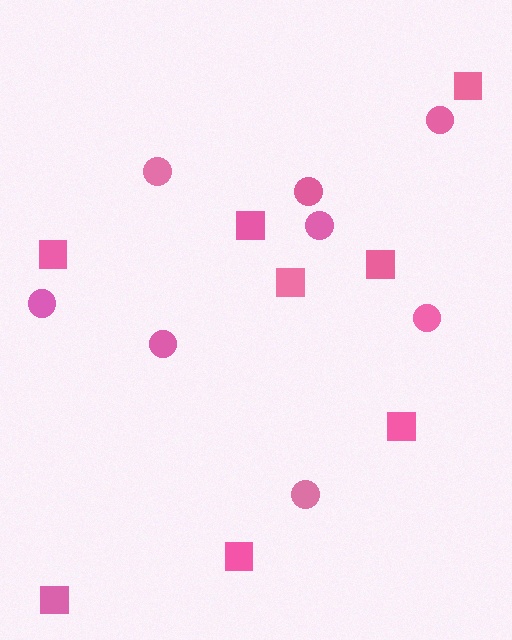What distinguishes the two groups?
There are 2 groups: one group of squares (8) and one group of circles (8).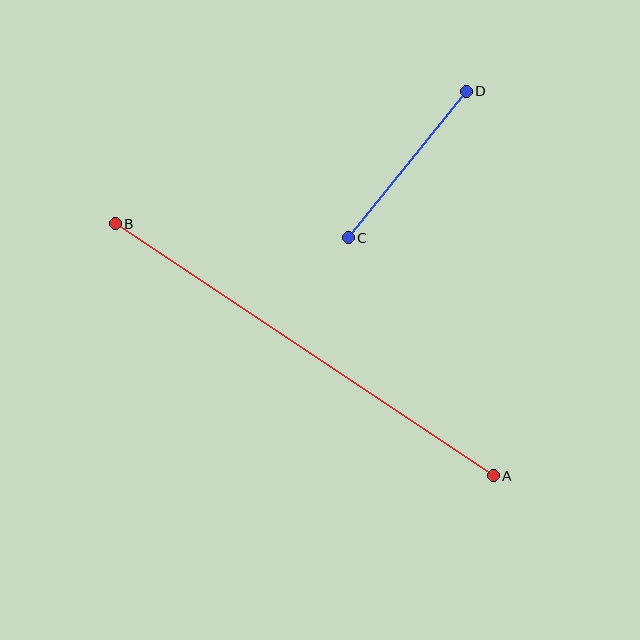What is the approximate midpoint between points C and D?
The midpoint is at approximately (407, 164) pixels.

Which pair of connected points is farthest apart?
Points A and B are farthest apart.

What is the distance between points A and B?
The distance is approximately 454 pixels.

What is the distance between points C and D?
The distance is approximately 188 pixels.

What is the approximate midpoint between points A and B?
The midpoint is at approximately (304, 350) pixels.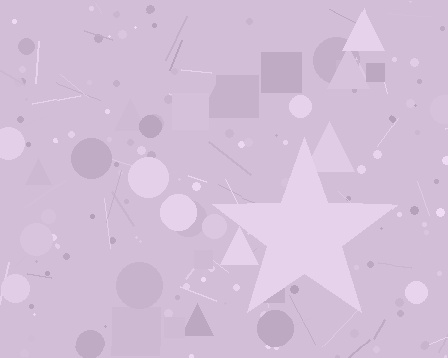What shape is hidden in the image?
A star is hidden in the image.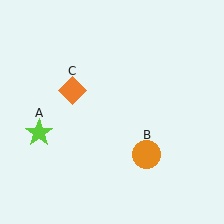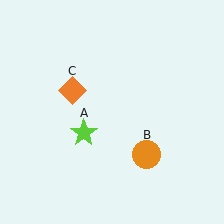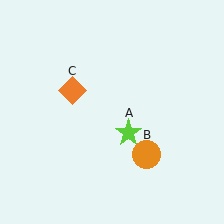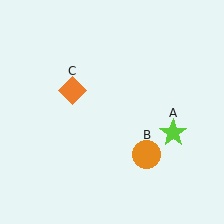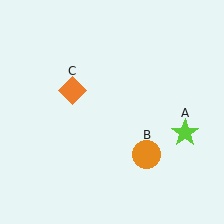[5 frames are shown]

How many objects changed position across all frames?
1 object changed position: lime star (object A).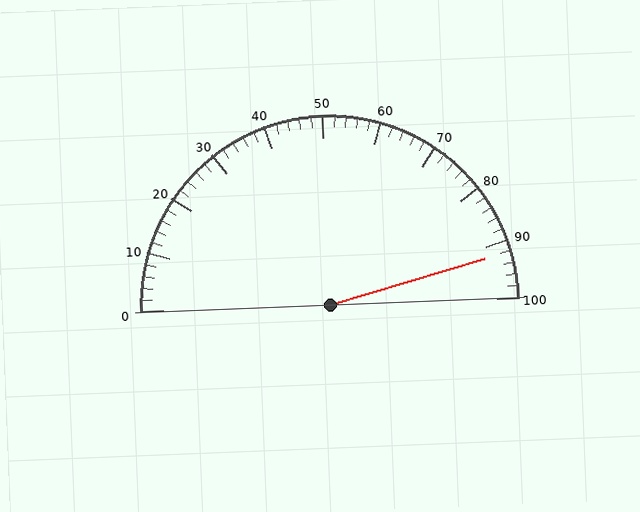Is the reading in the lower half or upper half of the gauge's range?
The reading is in the upper half of the range (0 to 100).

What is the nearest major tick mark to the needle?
The nearest major tick mark is 90.